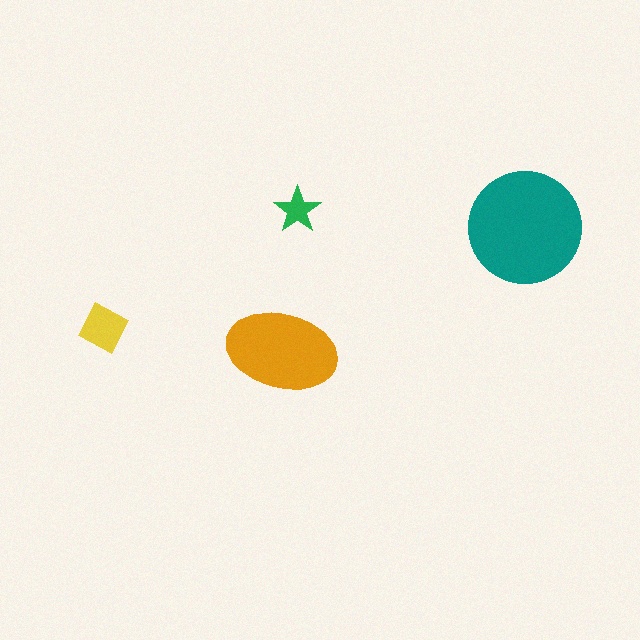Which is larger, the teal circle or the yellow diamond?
The teal circle.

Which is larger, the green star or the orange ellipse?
The orange ellipse.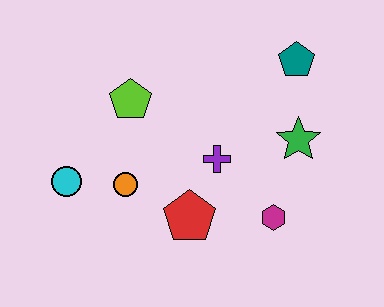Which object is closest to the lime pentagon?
The orange circle is closest to the lime pentagon.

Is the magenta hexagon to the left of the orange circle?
No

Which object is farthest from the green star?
The cyan circle is farthest from the green star.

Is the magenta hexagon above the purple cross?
No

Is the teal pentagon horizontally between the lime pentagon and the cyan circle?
No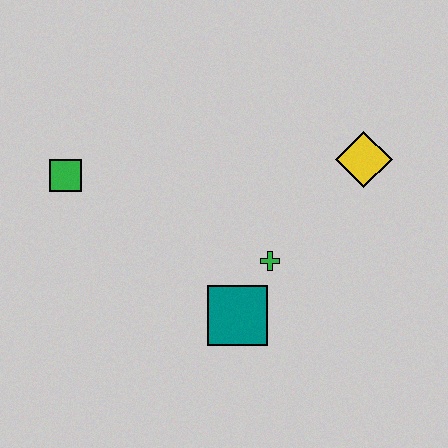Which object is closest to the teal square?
The green cross is closest to the teal square.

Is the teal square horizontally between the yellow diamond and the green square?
Yes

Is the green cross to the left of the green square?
No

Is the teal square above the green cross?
No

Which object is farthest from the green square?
The yellow diamond is farthest from the green square.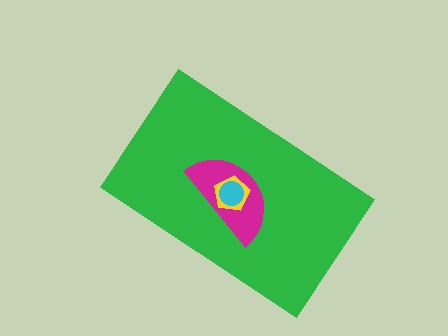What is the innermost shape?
The cyan circle.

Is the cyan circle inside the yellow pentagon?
Yes.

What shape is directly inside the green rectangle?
The magenta semicircle.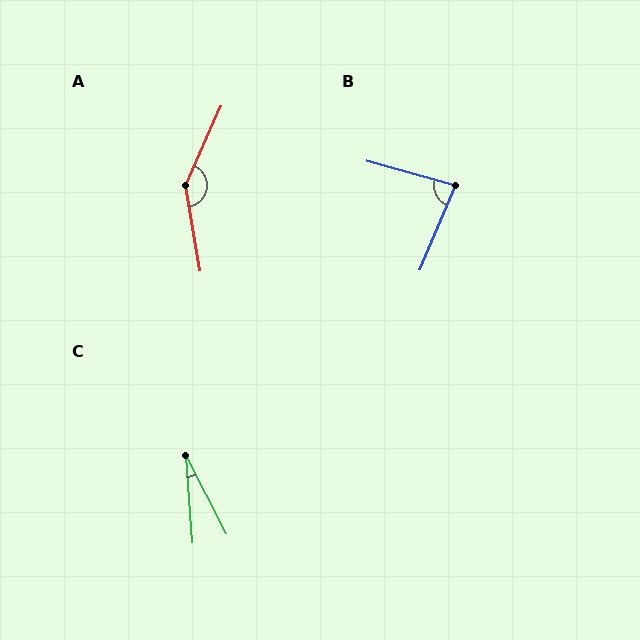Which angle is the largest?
A, at approximately 146 degrees.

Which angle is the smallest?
C, at approximately 23 degrees.